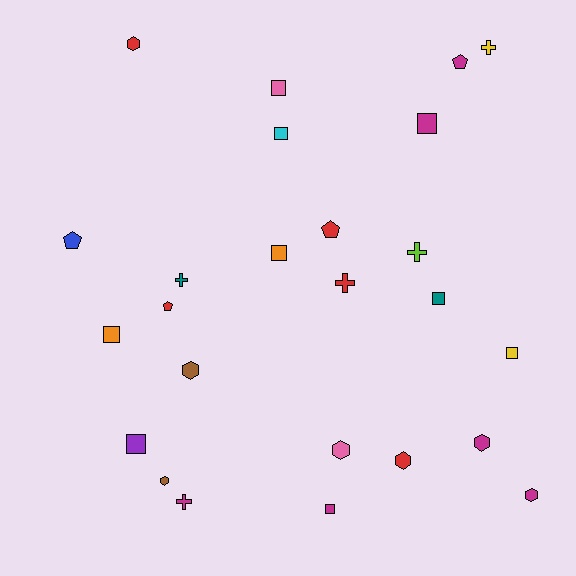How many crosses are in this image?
There are 5 crosses.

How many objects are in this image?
There are 25 objects.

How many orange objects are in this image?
There are 2 orange objects.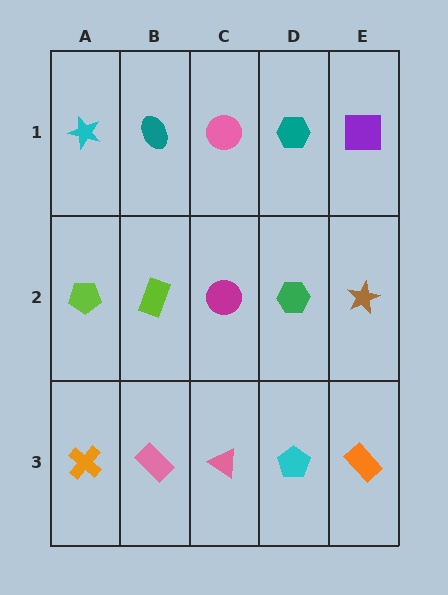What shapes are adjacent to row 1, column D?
A green hexagon (row 2, column D), a pink circle (row 1, column C), a purple square (row 1, column E).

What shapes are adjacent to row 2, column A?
A cyan star (row 1, column A), an orange cross (row 3, column A), a lime rectangle (row 2, column B).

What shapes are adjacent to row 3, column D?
A green hexagon (row 2, column D), a pink triangle (row 3, column C), an orange rectangle (row 3, column E).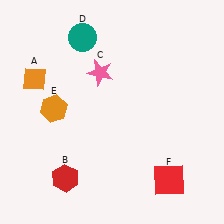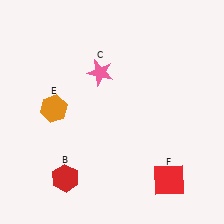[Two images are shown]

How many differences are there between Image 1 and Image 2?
There are 2 differences between the two images.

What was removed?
The teal circle (D), the orange diamond (A) were removed in Image 2.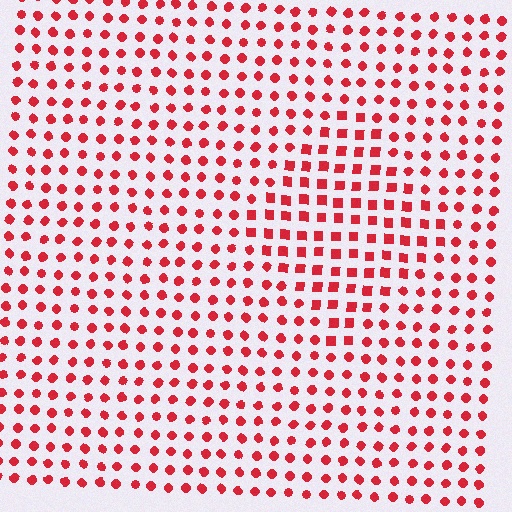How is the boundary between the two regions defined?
The boundary is defined by a change in element shape: squares inside vs. circles outside. All elements share the same color and spacing.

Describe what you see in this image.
The image is filled with small red elements arranged in a uniform grid. A diamond-shaped region contains squares, while the surrounding area contains circles. The boundary is defined purely by the change in element shape.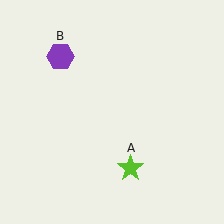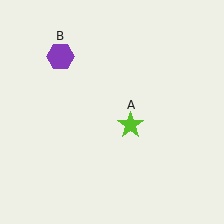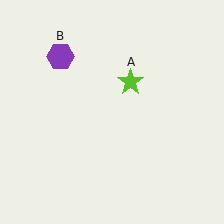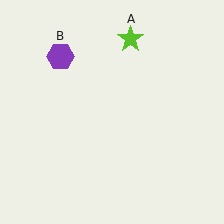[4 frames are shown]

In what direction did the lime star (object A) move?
The lime star (object A) moved up.